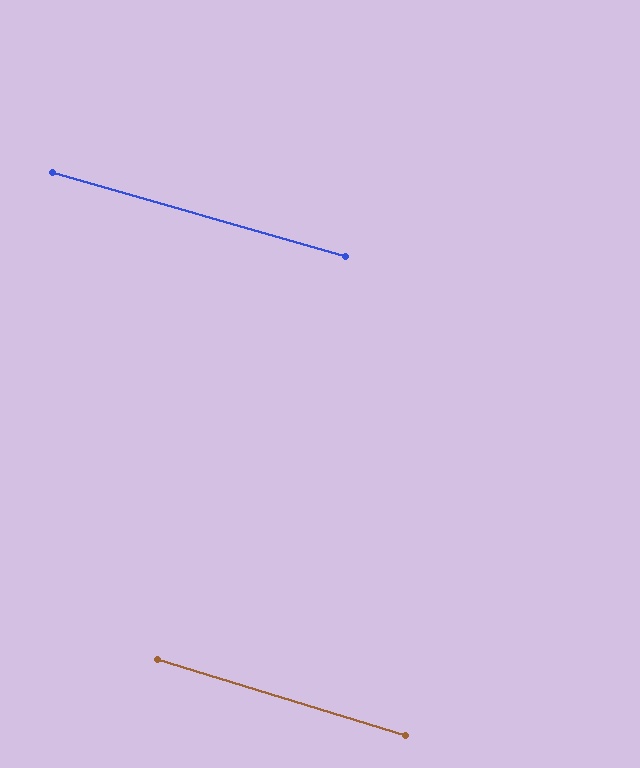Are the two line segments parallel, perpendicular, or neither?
Parallel — their directions differ by only 0.9°.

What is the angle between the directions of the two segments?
Approximately 1 degree.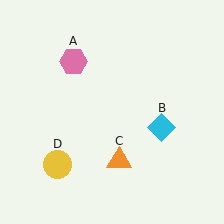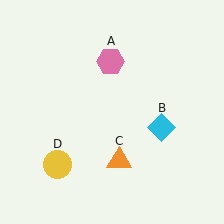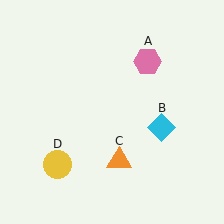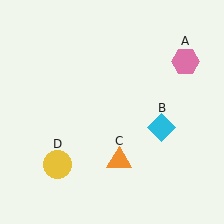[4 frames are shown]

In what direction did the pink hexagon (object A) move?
The pink hexagon (object A) moved right.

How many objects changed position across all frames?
1 object changed position: pink hexagon (object A).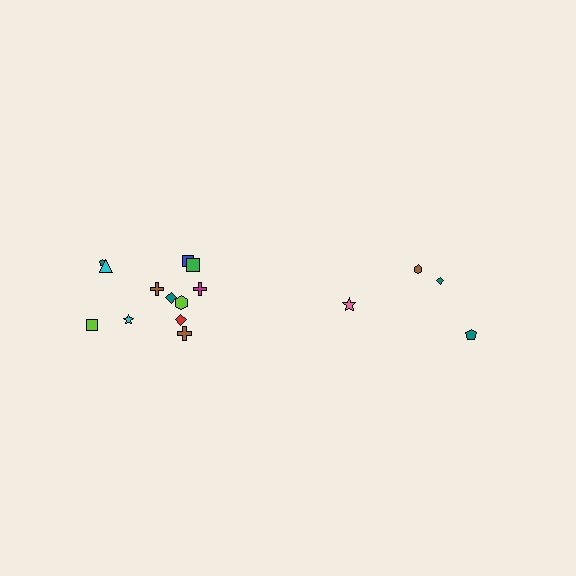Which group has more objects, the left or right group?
The left group.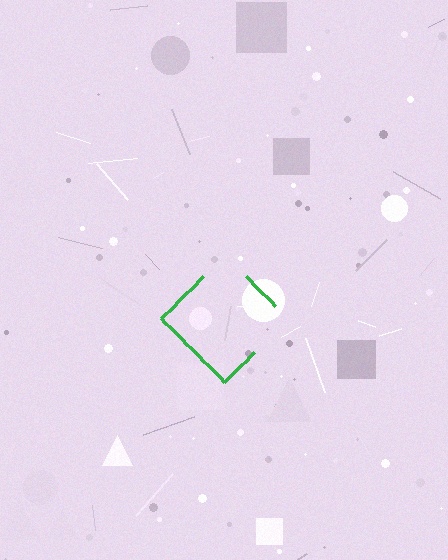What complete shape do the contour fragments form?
The contour fragments form a diamond.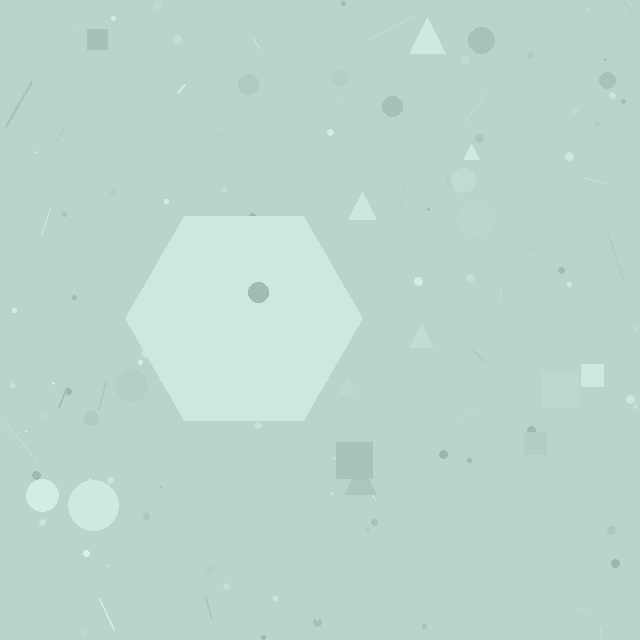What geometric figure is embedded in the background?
A hexagon is embedded in the background.